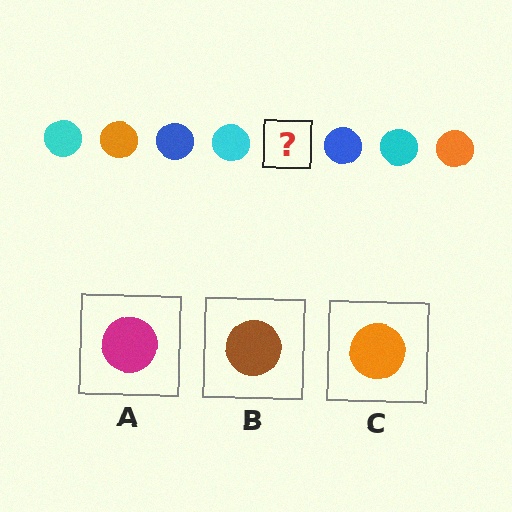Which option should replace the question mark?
Option C.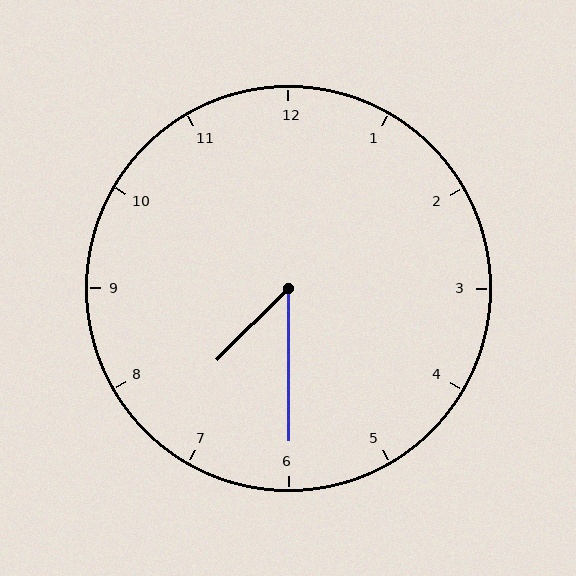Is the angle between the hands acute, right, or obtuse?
It is acute.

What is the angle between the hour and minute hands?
Approximately 45 degrees.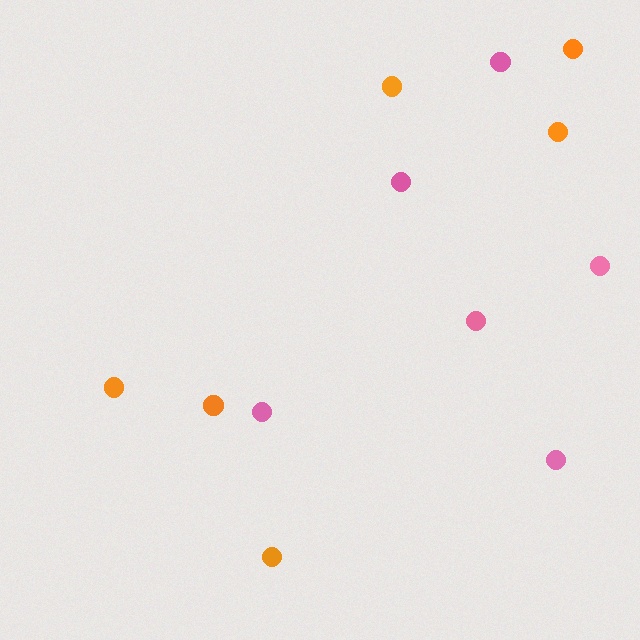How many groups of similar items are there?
There are 2 groups: one group of pink circles (6) and one group of orange circles (6).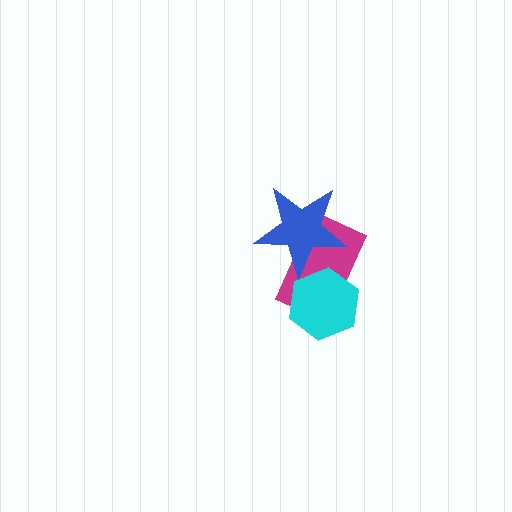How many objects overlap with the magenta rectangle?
2 objects overlap with the magenta rectangle.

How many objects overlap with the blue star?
2 objects overlap with the blue star.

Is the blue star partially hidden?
Yes, it is partially covered by another shape.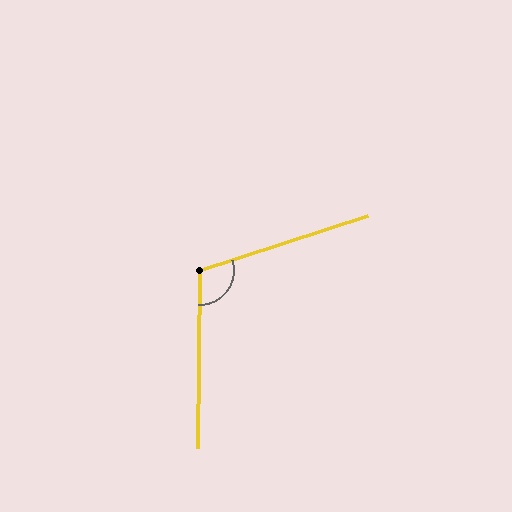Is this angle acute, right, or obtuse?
It is obtuse.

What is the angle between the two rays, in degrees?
Approximately 109 degrees.